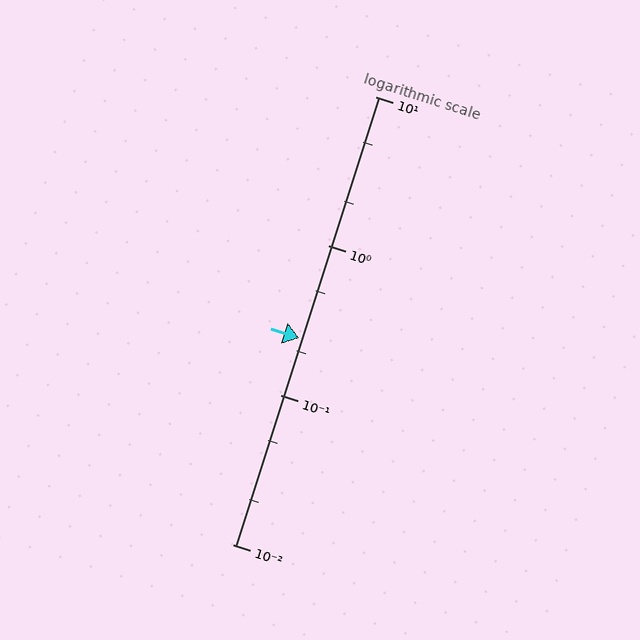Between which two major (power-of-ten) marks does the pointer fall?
The pointer is between 0.1 and 1.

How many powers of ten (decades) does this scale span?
The scale spans 3 decades, from 0.01 to 10.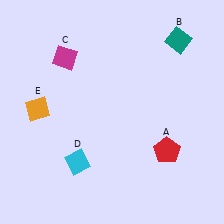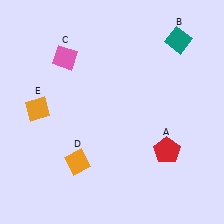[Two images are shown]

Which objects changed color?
C changed from magenta to pink. D changed from cyan to orange.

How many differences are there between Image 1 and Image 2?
There are 2 differences between the two images.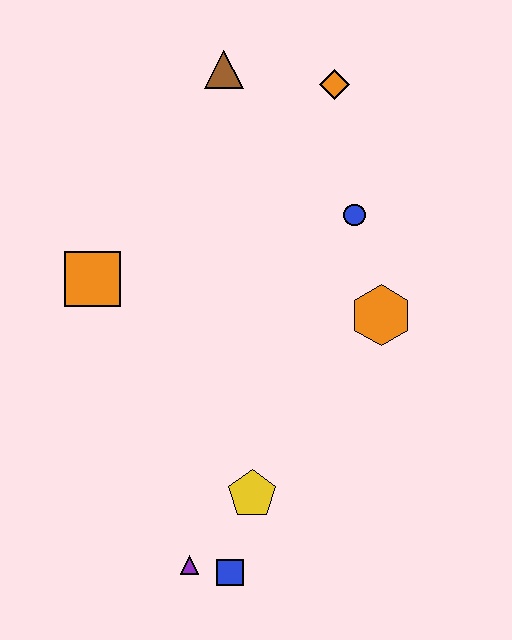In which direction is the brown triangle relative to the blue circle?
The brown triangle is above the blue circle.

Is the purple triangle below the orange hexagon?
Yes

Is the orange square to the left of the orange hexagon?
Yes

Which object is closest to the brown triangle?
The orange diamond is closest to the brown triangle.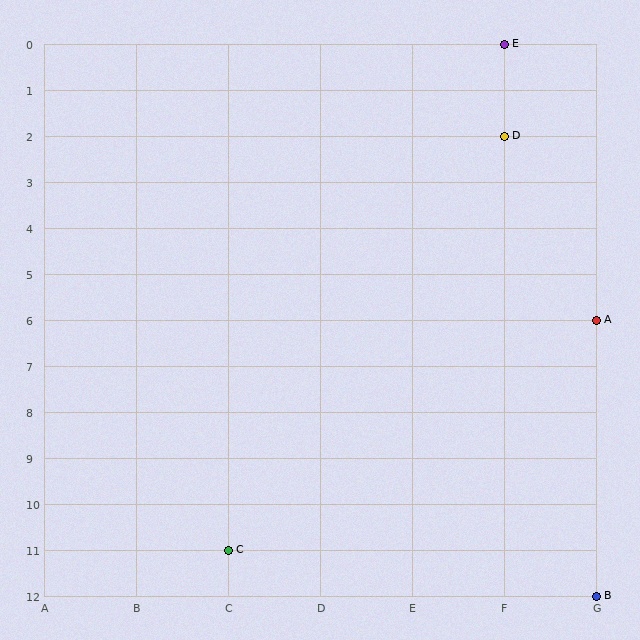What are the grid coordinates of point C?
Point C is at grid coordinates (C, 11).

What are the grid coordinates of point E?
Point E is at grid coordinates (F, 0).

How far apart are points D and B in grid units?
Points D and B are 1 column and 10 rows apart (about 10.0 grid units diagonally).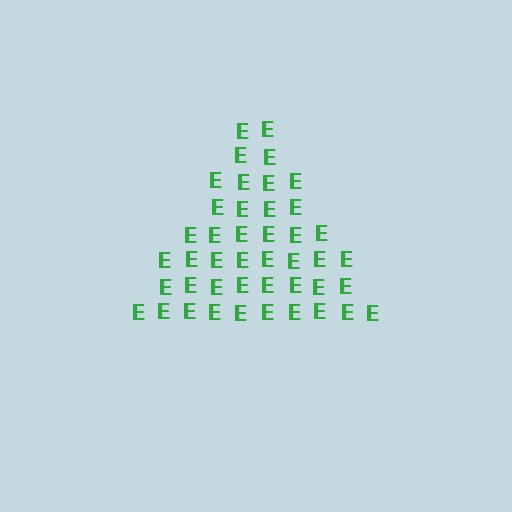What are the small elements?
The small elements are letter E's.